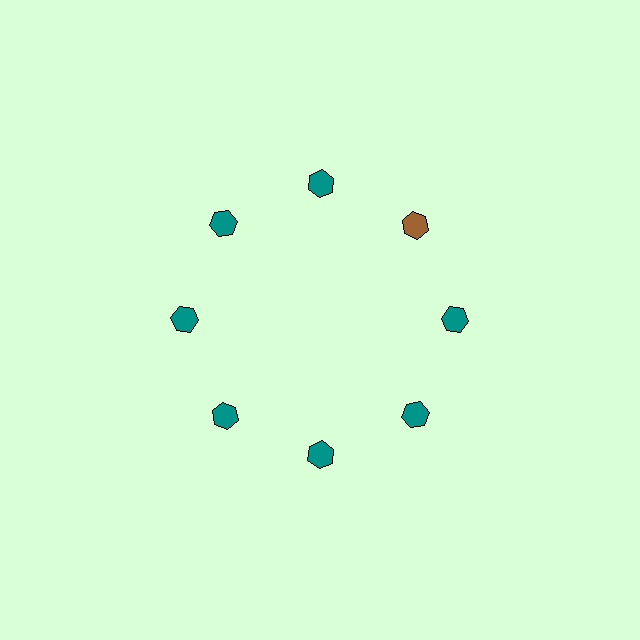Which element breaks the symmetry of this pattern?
The brown hexagon at roughly the 2 o'clock position breaks the symmetry. All other shapes are teal hexagons.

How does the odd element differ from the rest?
It has a different color: brown instead of teal.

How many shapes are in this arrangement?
There are 8 shapes arranged in a ring pattern.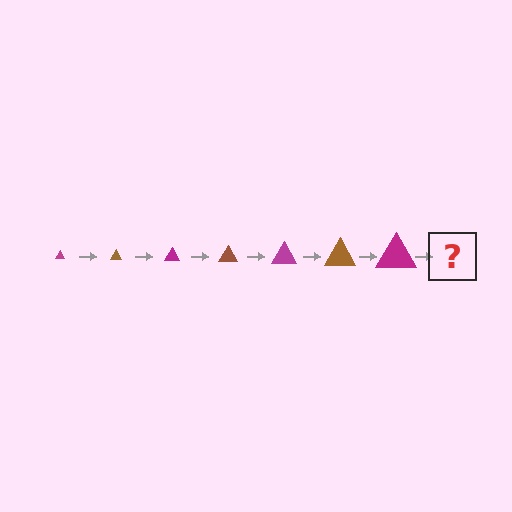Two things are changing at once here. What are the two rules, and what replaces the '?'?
The two rules are that the triangle grows larger each step and the color cycles through magenta and brown. The '?' should be a brown triangle, larger than the previous one.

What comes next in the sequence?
The next element should be a brown triangle, larger than the previous one.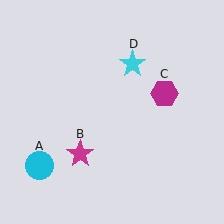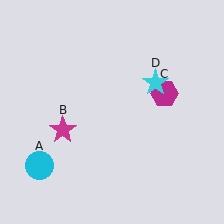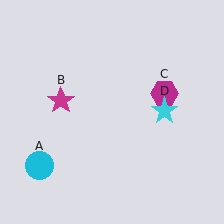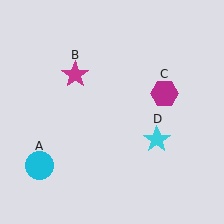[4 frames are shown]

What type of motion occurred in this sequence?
The magenta star (object B), cyan star (object D) rotated clockwise around the center of the scene.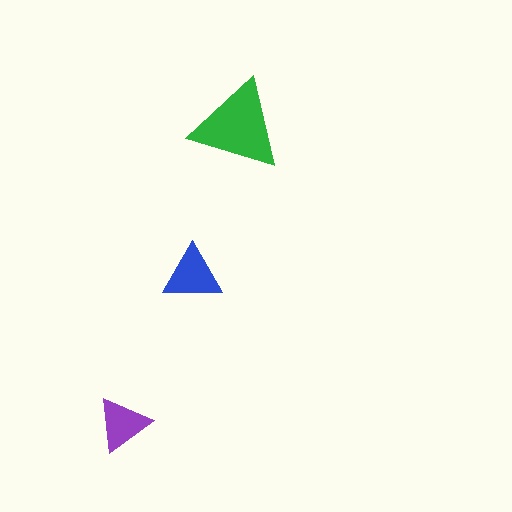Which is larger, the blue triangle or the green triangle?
The green one.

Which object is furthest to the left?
The purple triangle is leftmost.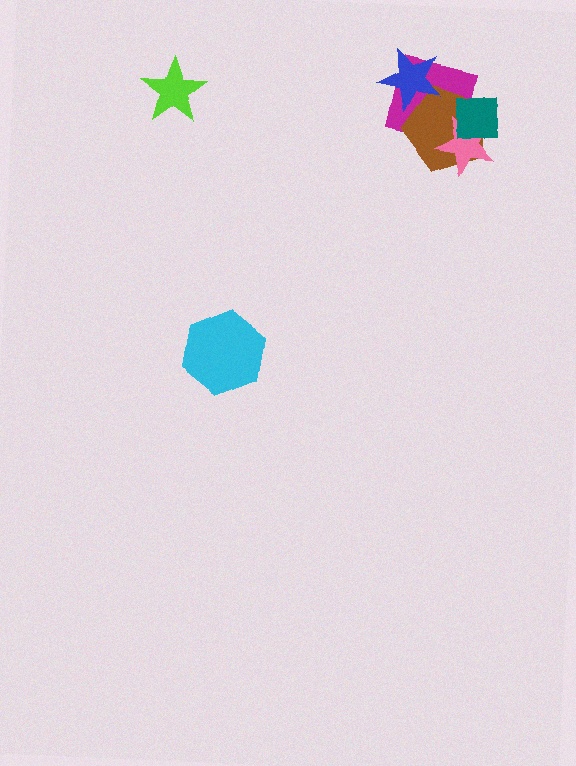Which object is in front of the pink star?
The teal square is in front of the pink star.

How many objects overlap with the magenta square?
4 objects overlap with the magenta square.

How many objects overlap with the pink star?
3 objects overlap with the pink star.